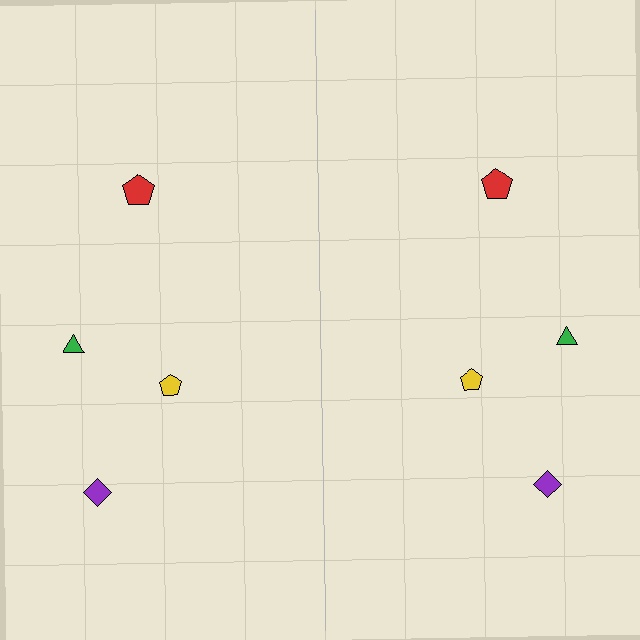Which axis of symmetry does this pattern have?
The pattern has a vertical axis of symmetry running through the center of the image.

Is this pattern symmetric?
Yes, this pattern has bilateral (reflection) symmetry.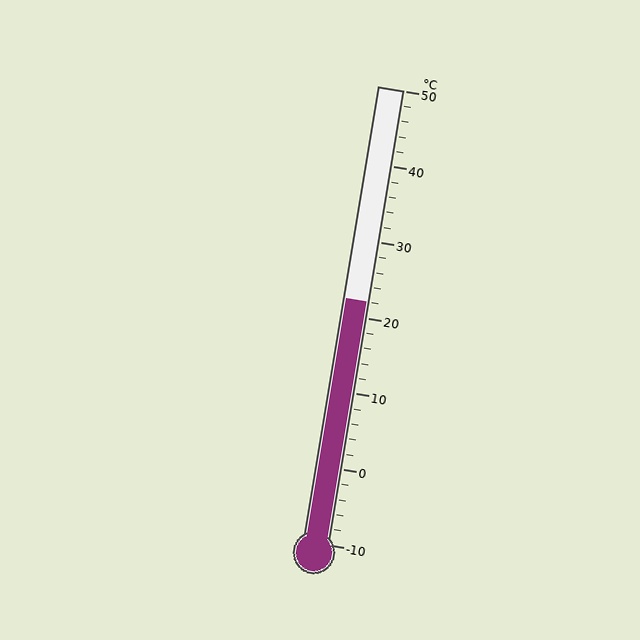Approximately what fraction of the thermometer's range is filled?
The thermometer is filled to approximately 55% of its range.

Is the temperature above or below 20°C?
The temperature is above 20°C.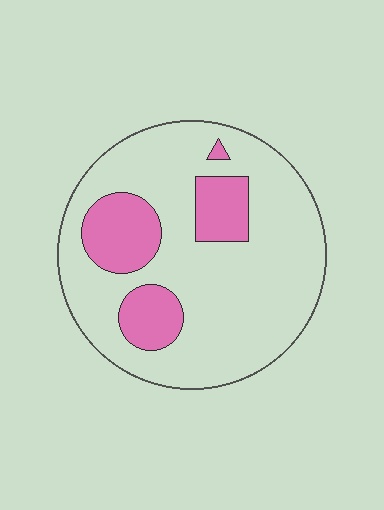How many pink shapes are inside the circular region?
4.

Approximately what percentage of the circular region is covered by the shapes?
Approximately 20%.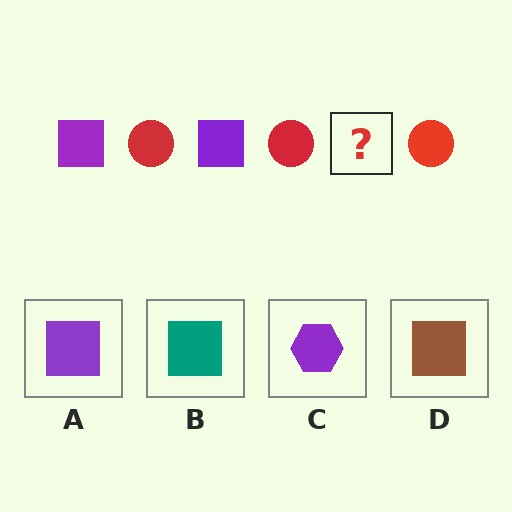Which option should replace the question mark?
Option A.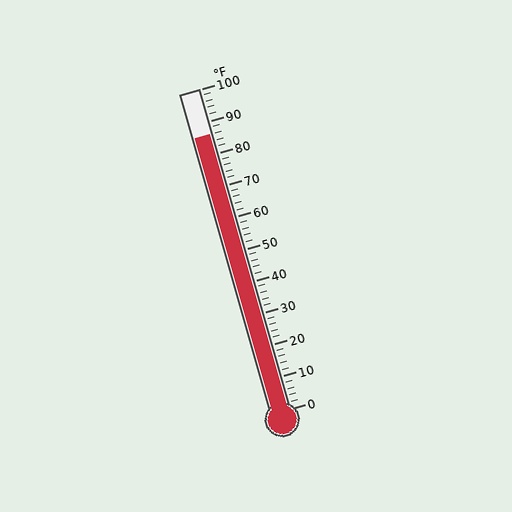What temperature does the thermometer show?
The thermometer shows approximately 86°F.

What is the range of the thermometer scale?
The thermometer scale ranges from 0°F to 100°F.